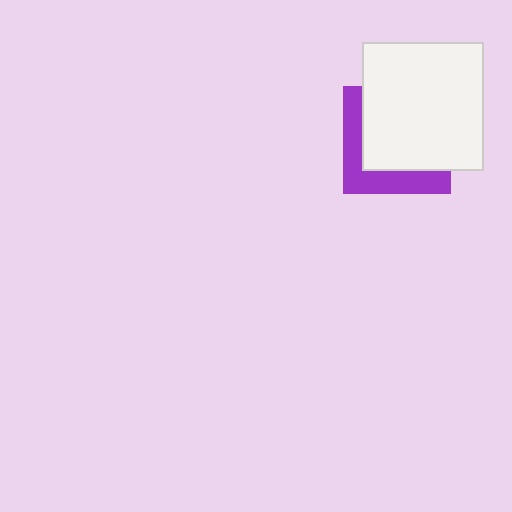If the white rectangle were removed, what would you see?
You would see the complete purple square.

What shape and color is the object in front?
The object in front is a white rectangle.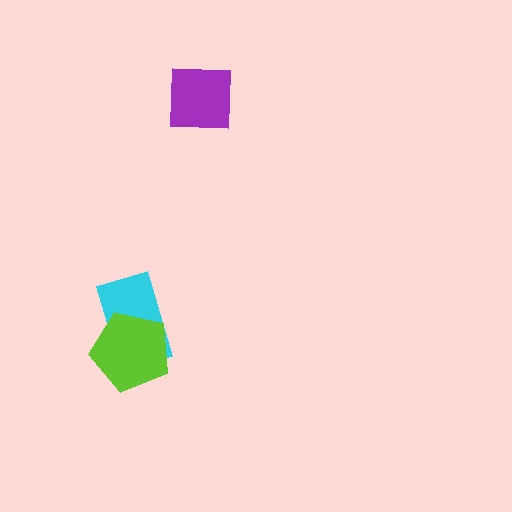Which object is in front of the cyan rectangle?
The lime pentagon is in front of the cyan rectangle.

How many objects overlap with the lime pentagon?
1 object overlaps with the lime pentagon.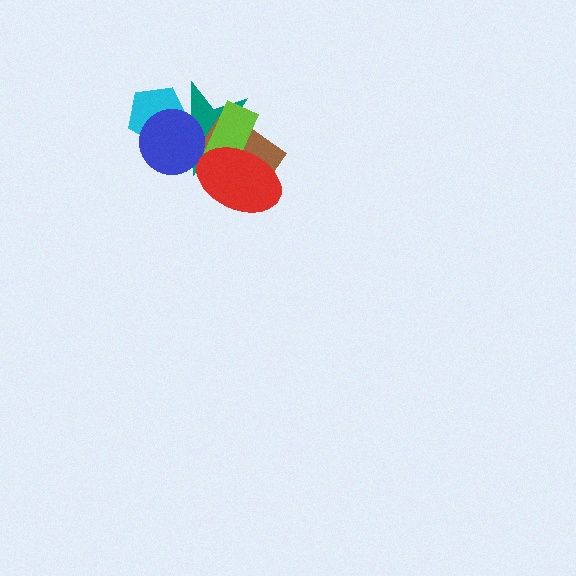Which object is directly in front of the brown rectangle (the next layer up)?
The lime rectangle is directly in front of the brown rectangle.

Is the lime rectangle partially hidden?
Yes, it is partially covered by another shape.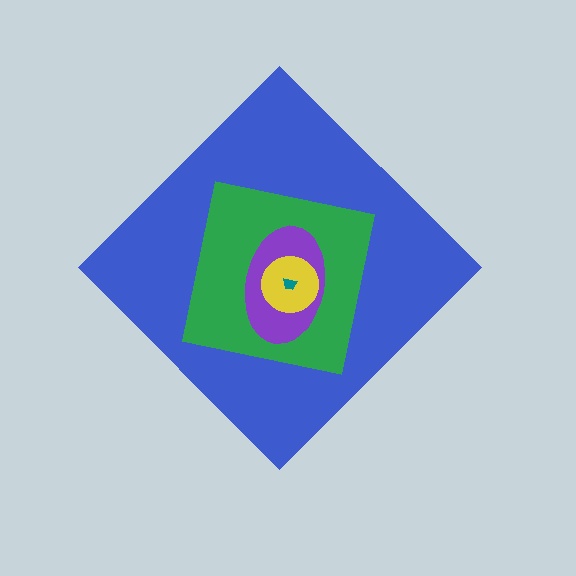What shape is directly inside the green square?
The purple ellipse.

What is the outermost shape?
The blue diamond.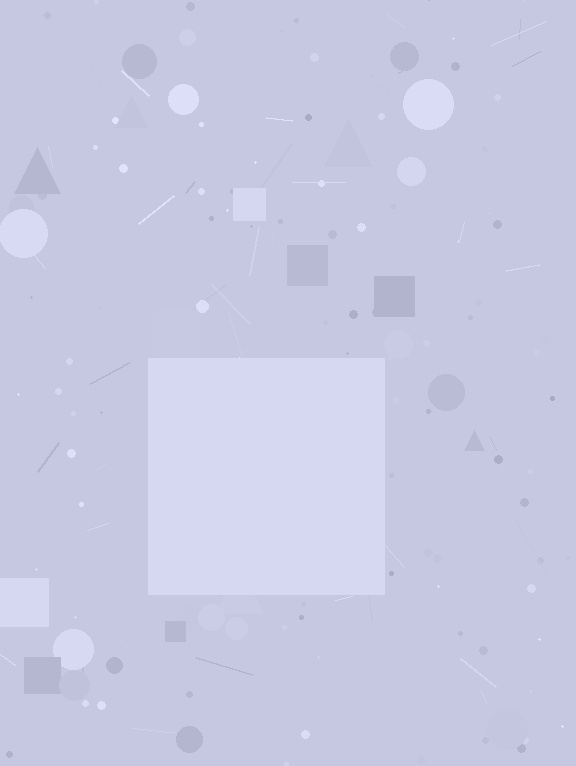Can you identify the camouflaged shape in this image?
The camouflaged shape is a square.